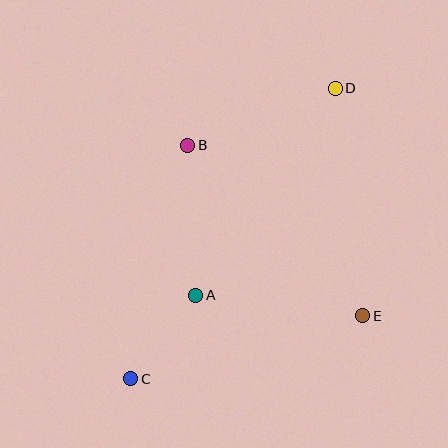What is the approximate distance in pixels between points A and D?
The distance between A and D is approximately 250 pixels.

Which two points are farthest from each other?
Points C and D are farthest from each other.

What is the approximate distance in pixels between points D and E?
The distance between D and E is approximately 229 pixels.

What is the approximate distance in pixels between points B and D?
The distance between B and D is approximately 158 pixels.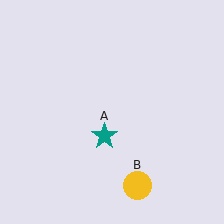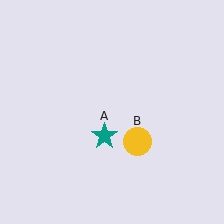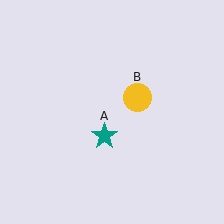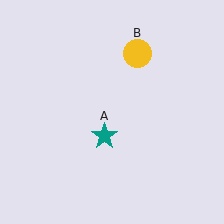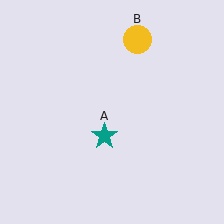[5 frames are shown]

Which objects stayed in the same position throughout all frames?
Teal star (object A) remained stationary.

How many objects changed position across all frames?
1 object changed position: yellow circle (object B).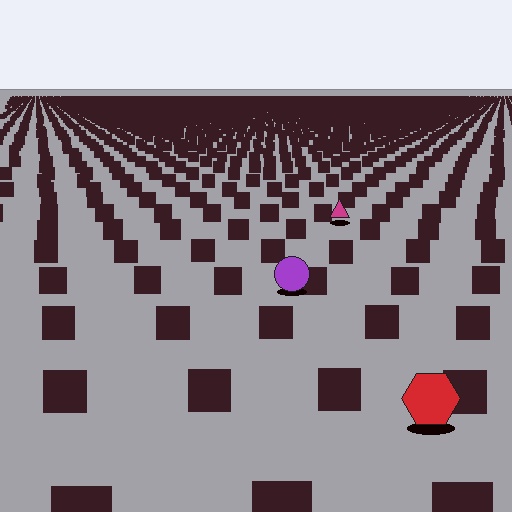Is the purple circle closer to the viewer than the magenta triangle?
Yes. The purple circle is closer — you can tell from the texture gradient: the ground texture is coarser near it.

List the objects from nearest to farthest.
From nearest to farthest: the red hexagon, the purple circle, the magenta triangle.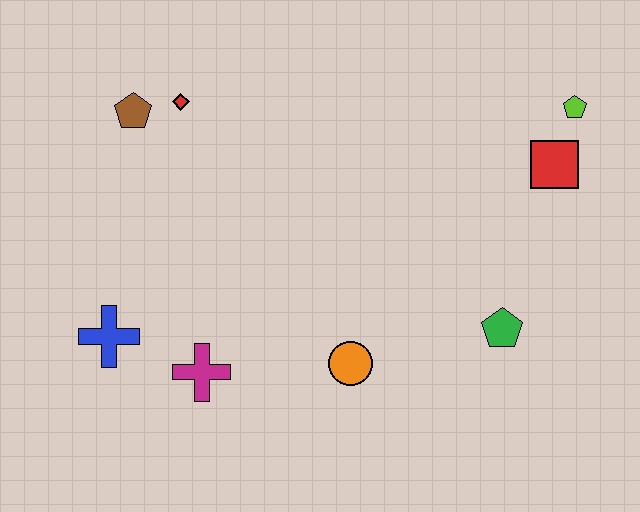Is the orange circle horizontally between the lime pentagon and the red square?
No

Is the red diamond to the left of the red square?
Yes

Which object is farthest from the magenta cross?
The lime pentagon is farthest from the magenta cross.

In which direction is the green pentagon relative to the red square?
The green pentagon is below the red square.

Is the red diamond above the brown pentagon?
Yes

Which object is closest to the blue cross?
The magenta cross is closest to the blue cross.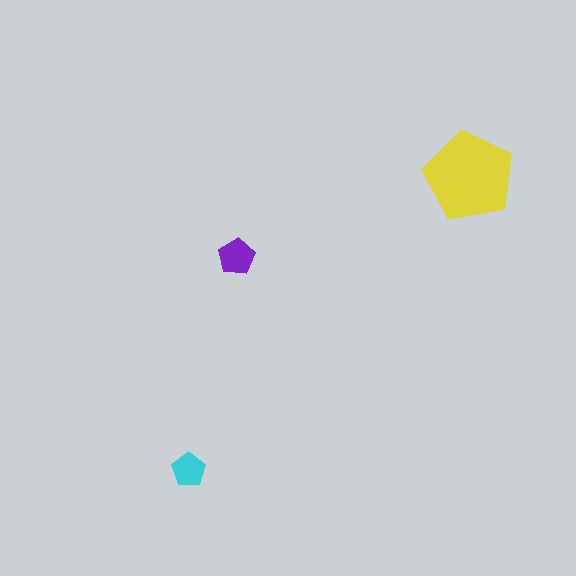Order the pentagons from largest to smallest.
the yellow one, the purple one, the cyan one.